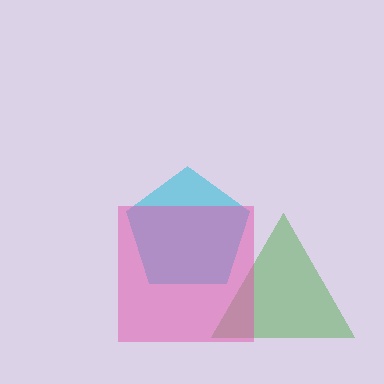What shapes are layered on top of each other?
The layered shapes are: a cyan pentagon, a green triangle, a pink square.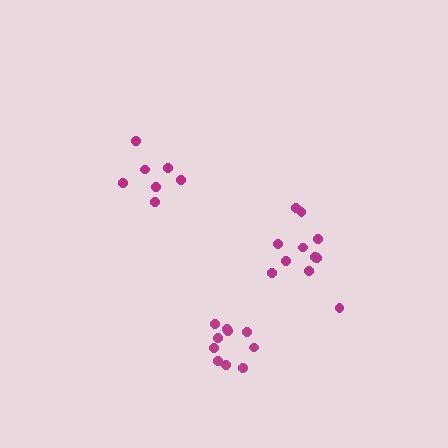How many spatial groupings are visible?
There are 3 spatial groupings.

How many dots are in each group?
Group 1: 11 dots, Group 2: 7 dots, Group 3: 10 dots (28 total).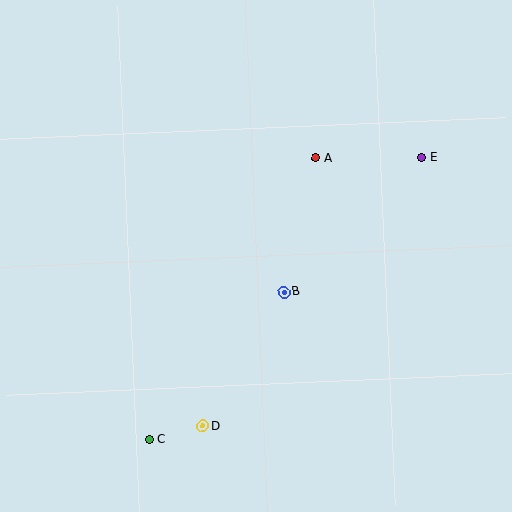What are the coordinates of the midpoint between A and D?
The midpoint between A and D is at (259, 292).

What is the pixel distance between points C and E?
The distance between C and E is 392 pixels.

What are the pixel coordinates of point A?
Point A is at (316, 158).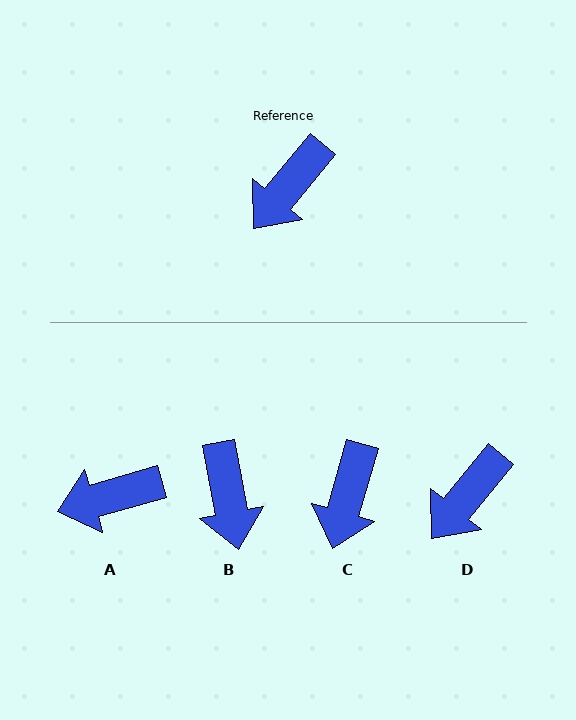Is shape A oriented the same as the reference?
No, it is off by about 35 degrees.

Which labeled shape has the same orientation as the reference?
D.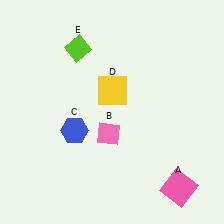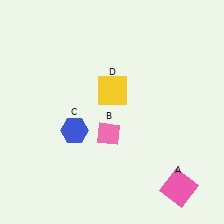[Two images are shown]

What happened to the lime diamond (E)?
The lime diamond (E) was removed in Image 2. It was in the top-left area of Image 1.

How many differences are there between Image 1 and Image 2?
There is 1 difference between the two images.